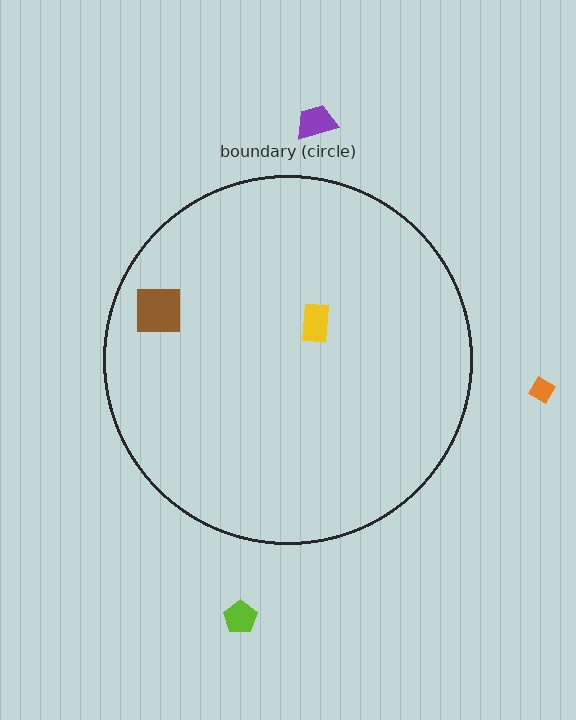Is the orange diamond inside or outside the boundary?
Outside.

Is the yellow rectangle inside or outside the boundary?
Inside.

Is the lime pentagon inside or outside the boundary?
Outside.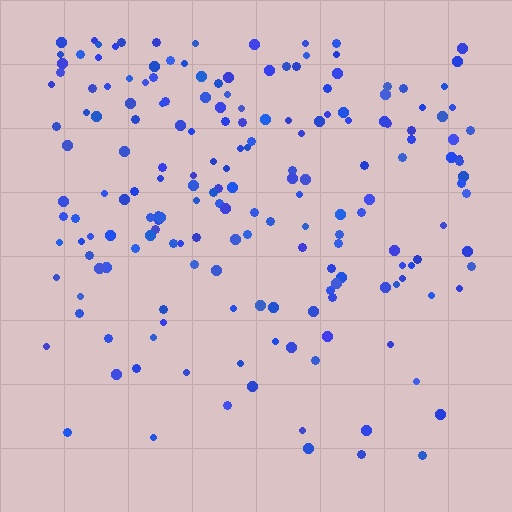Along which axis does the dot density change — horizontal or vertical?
Vertical.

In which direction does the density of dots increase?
From bottom to top, with the top side densest.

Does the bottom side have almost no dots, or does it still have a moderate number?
Still a moderate number, just noticeably fewer than the top.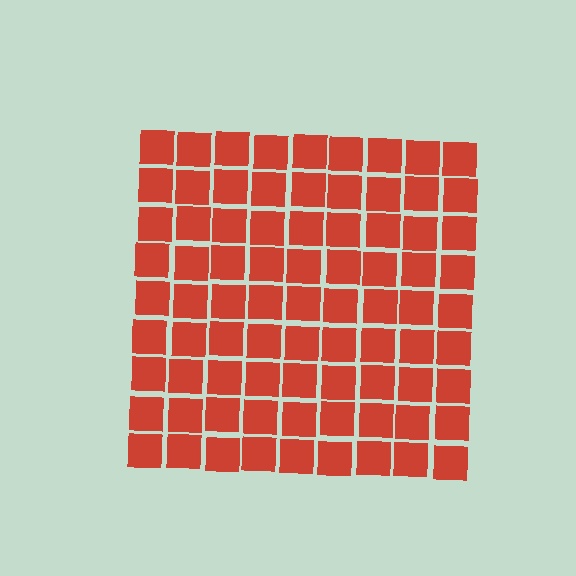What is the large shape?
The large shape is a square.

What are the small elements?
The small elements are squares.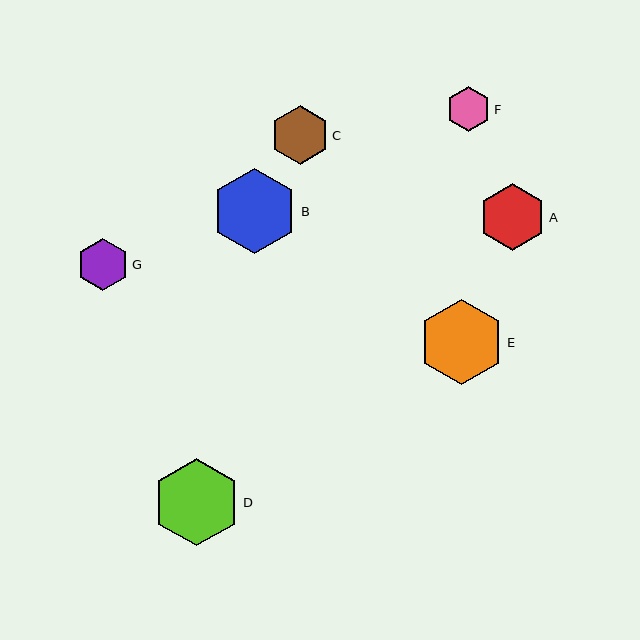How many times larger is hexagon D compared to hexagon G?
Hexagon D is approximately 1.7 times the size of hexagon G.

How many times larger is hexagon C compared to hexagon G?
Hexagon C is approximately 1.1 times the size of hexagon G.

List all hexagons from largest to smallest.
From largest to smallest: D, B, E, A, C, G, F.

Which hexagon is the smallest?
Hexagon F is the smallest with a size of approximately 45 pixels.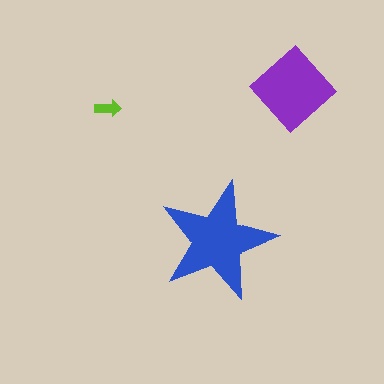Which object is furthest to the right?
The purple diamond is rightmost.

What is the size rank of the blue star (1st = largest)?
1st.